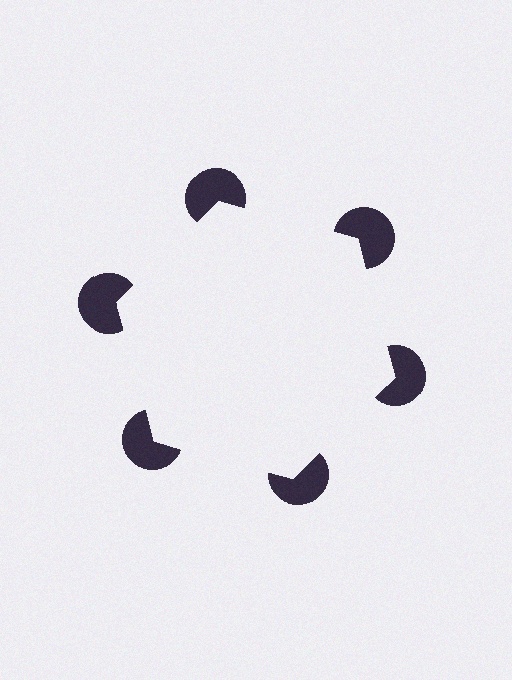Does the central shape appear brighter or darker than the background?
It typically appears slightly brighter than the background, even though no actual brightness change is drawn.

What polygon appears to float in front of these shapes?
An illusory hexagon — its edges are inferred from the aligned wedge cuts in the pac-man discs, not physically drawn.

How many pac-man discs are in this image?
There are 6 — one at each vertex of the illusory hexagon.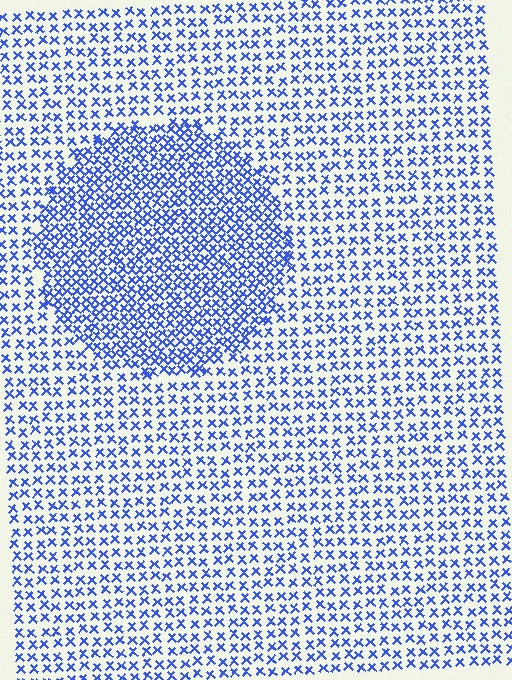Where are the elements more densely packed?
The elements are more densely packed inside the circle boundary.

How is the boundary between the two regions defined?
The boundary is defined by a change in element density (approximately 1.8x ratio). All elements are the same color, size, and shape.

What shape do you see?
I see a circle.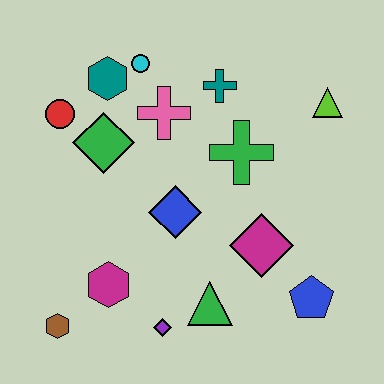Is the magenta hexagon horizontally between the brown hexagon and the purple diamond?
Yes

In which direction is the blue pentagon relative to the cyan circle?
The blue pentagon is below the cyan circle.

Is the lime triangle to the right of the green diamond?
Yes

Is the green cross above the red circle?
No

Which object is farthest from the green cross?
The brown hexagon is farthest from the green cross.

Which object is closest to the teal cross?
The pink cross is closest to the teal cross.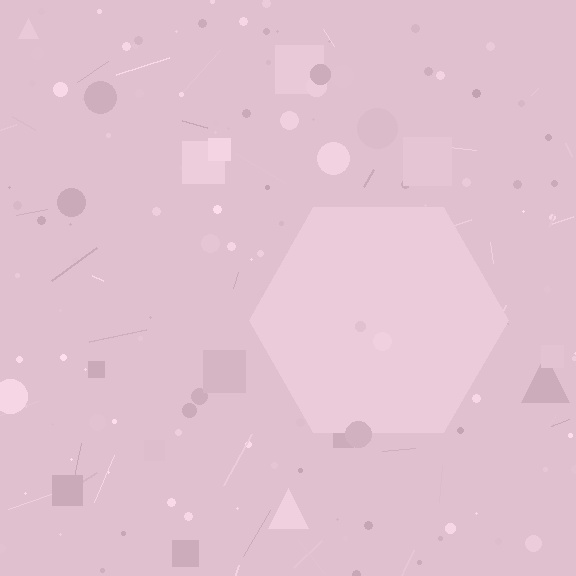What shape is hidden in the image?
A hexagon is hidden in the image.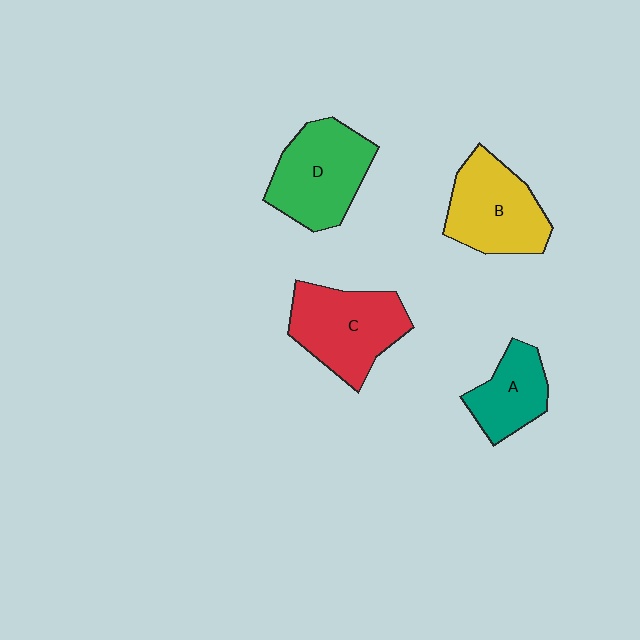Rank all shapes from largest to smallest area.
From largest to smallest: C (red), D (green), B (yellow), A (teal).